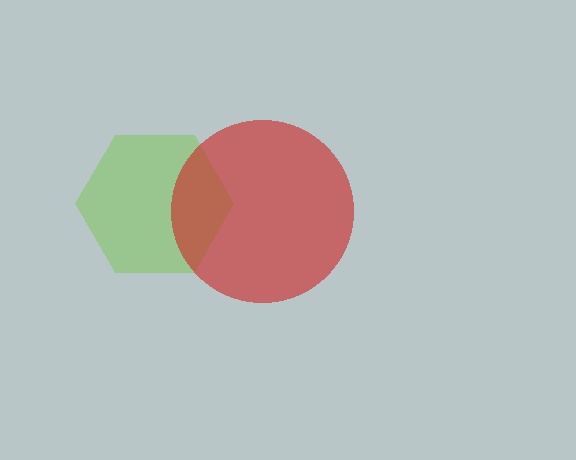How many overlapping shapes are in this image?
There are 2 overlapping shapes in the image.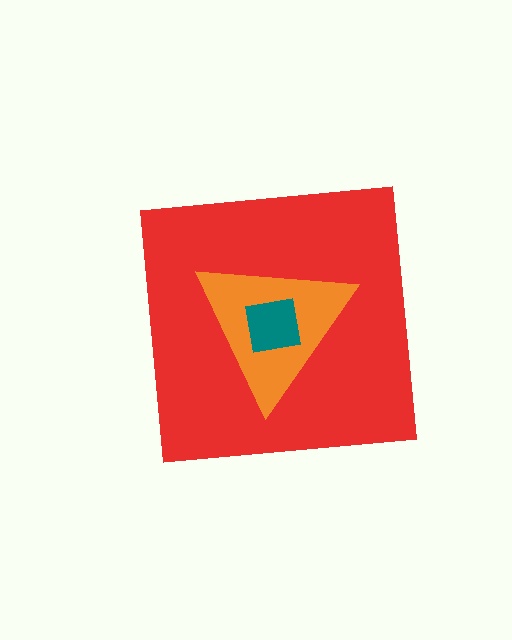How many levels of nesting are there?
3.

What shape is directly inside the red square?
The orange triangle.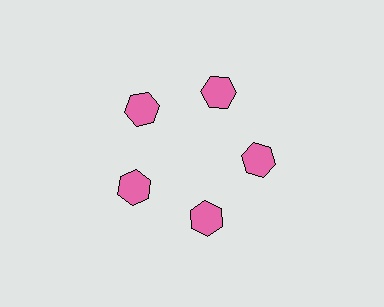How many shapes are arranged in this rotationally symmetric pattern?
There are 5 shapes, arranged in 5 groups of 1.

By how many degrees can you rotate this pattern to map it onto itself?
The pattern maps onto itself every 72 degrees of rotation.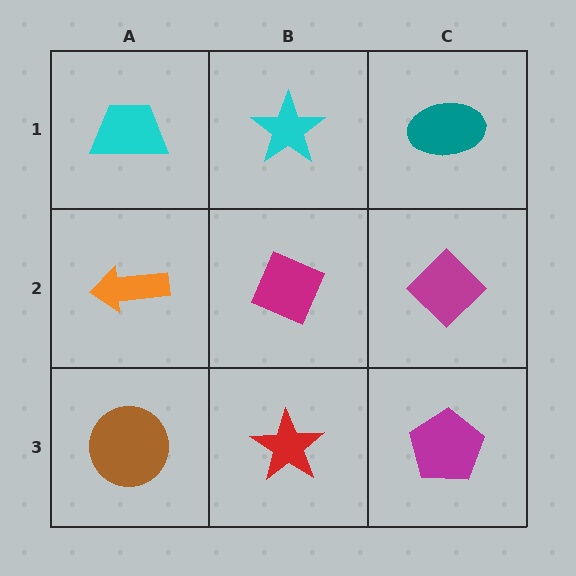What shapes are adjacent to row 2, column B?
A cyan star (row 1, column B), a red star (row 3, column B), an orange arrow (row 2, column A), a magenta diamond (row 2, column C).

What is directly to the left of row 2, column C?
A magenta diamond.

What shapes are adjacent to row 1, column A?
An orange arrow (row 2, column A), a cyan star (row 1, column B).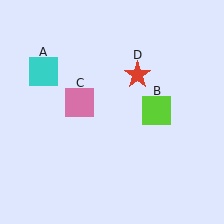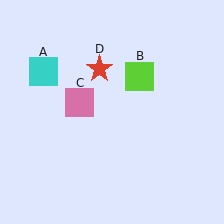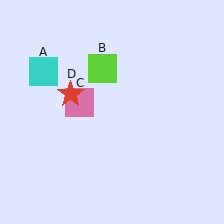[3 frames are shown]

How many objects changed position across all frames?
2 objects changed position: lime square (object B), red star (object D).